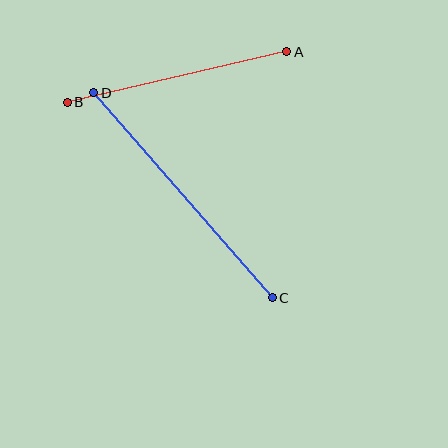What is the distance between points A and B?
The distance is approximately 225 pixels.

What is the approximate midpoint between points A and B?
The midpoint is at approximately (177, 77) pixels.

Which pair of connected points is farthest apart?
Points C and D are farthest apart.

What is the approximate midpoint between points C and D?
The midpoint is at approximately (183, 195) pixels.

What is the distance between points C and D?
The distance is approximately 272 pixels.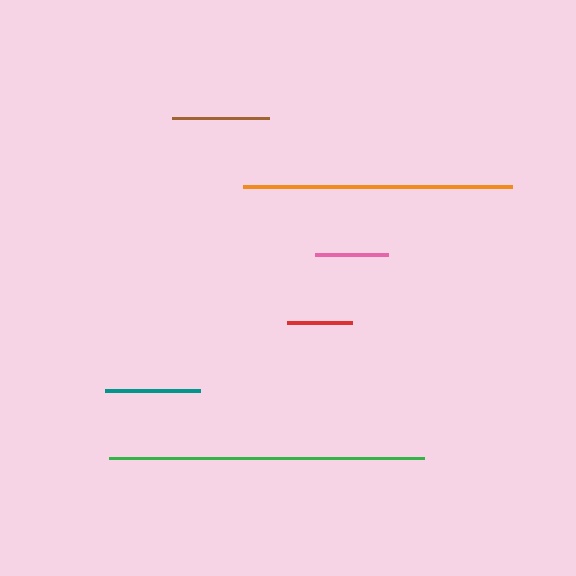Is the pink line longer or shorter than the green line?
The green line is longer than the pink line.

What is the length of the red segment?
The red segment is approximately 65 pixels long.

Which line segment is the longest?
The green line is the longest at approximately 315 pixels.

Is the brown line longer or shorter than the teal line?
The brown line is longer than the teal line.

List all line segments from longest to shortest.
From longest to shortest: green, orange, brown, teal, pink, red.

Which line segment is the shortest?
The red line is the shortest at approximately 65 pixels.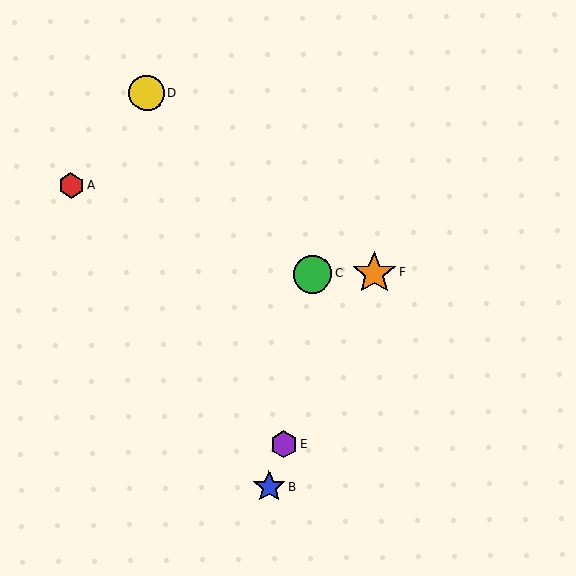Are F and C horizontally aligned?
Yes, both are at y≈273.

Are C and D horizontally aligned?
No, C is at y≈274 and D is at y≈93.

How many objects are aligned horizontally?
2 objects (C, F) are aligned horizontally.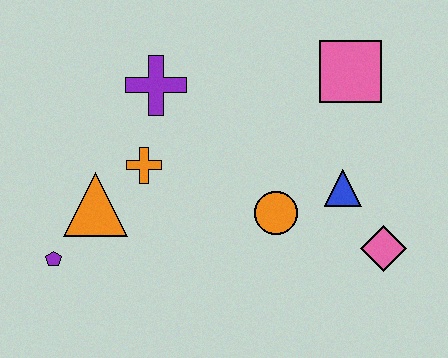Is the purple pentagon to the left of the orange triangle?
Yes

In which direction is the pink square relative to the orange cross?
The pink square is to the right of the orange cross.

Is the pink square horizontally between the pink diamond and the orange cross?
Yes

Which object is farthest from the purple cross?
The pink diamond is farthest from the purple cross.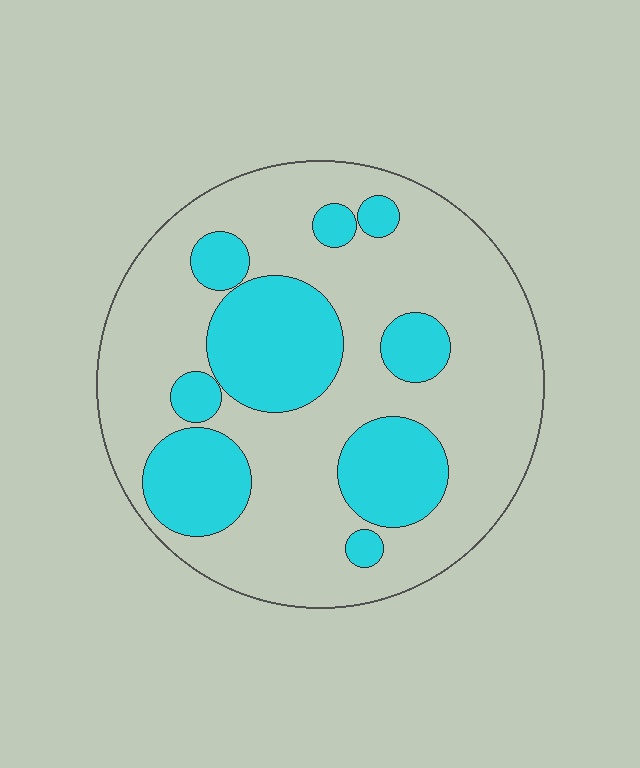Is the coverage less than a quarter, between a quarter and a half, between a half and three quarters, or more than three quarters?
Between a quarter and a half.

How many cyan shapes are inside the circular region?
9.